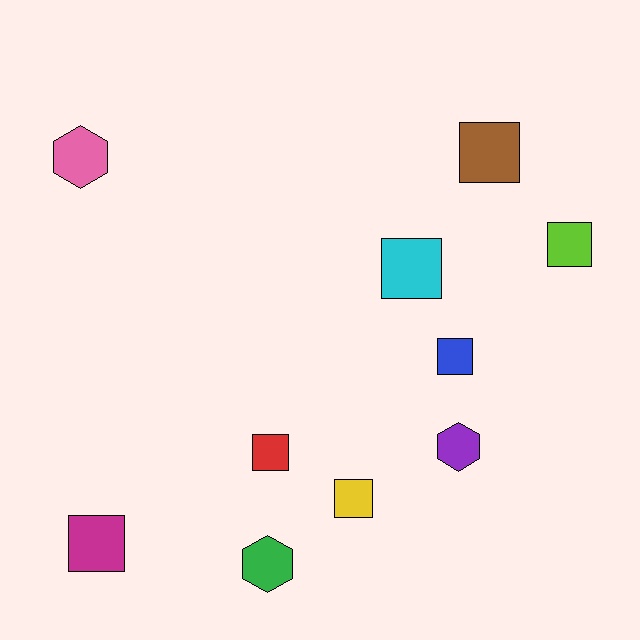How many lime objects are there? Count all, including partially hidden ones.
There is 1 lime object.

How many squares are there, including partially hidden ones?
There are 7 squares.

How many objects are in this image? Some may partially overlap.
There are 10 objects.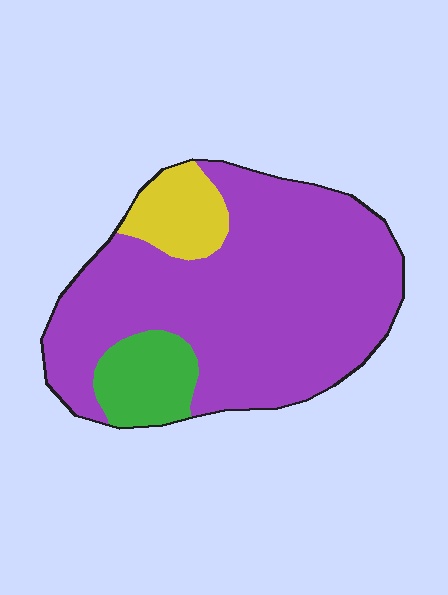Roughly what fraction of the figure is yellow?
Yellow covers 10% of the figure.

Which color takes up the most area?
Purple, at roughly 80%.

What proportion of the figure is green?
Green takes up less than a quarter of the figure.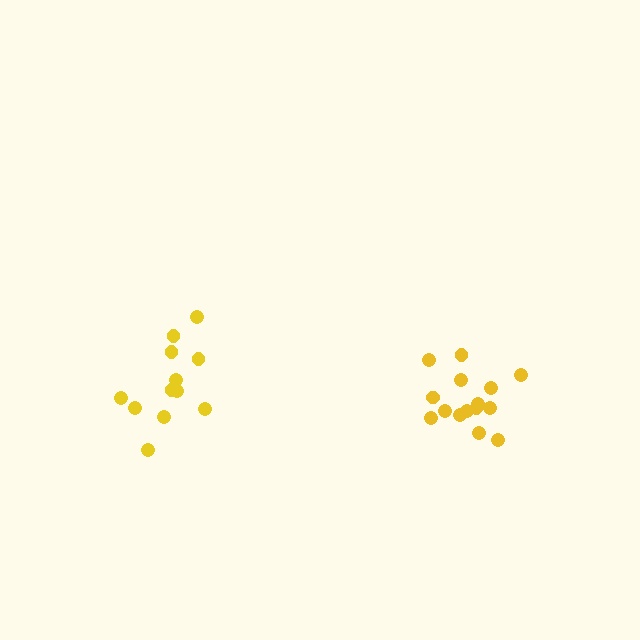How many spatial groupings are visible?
There are 2 spatial groupings.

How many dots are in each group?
Group 1: 15 dots, Group 2: 12 dots (27 total).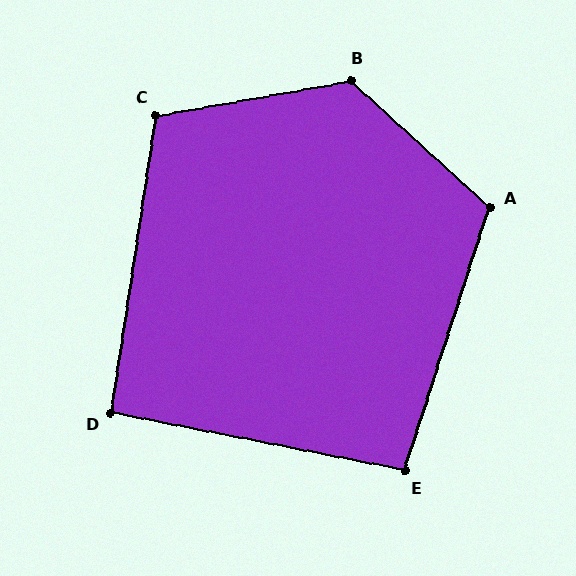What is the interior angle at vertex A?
Approximately 115 degrees (obtuse).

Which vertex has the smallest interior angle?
D, at approximately 92 degrees.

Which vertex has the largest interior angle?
B, at approximately 127 degrees.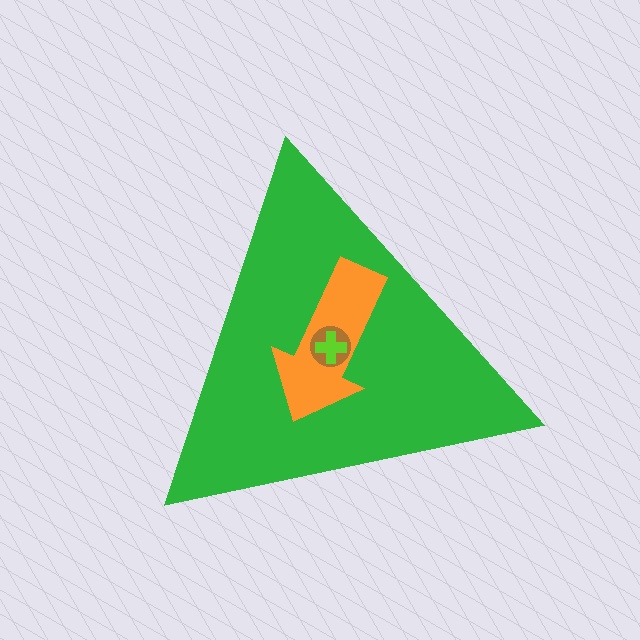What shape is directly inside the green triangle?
The orange arrow.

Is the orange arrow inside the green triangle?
Yes.